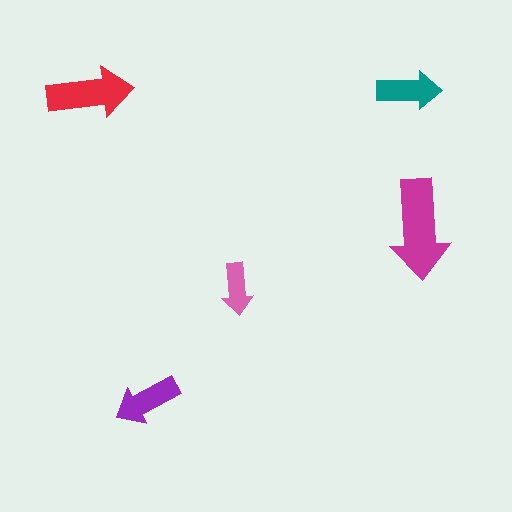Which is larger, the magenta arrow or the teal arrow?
The magenta one.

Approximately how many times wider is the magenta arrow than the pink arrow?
About 2 times wider.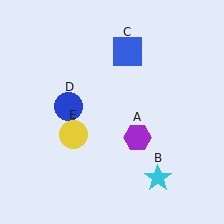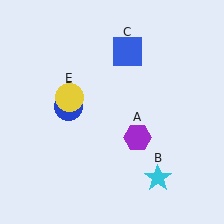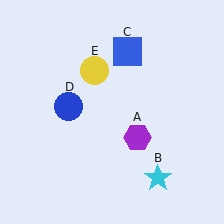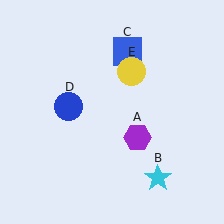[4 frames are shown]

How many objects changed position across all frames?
1 object changed position: yellow circle (object E).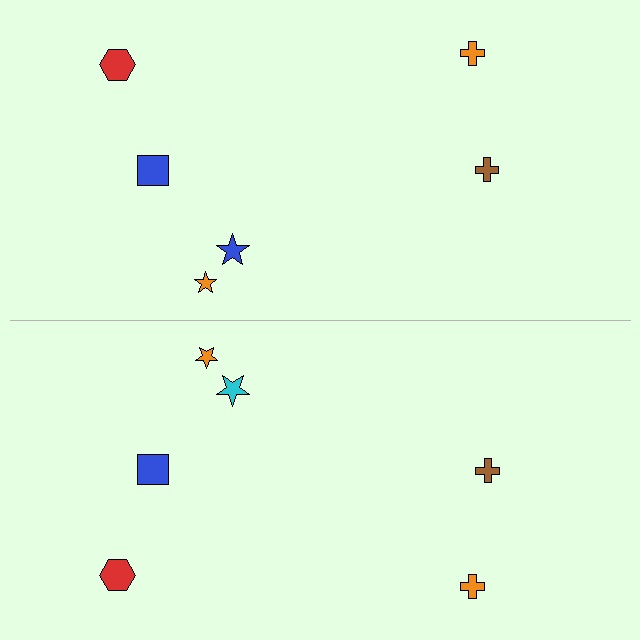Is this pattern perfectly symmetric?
No, the pattern is not perfectly symmetric. The cyan star on the bottom side breaks the symmetry — its mirror counterpart is blue.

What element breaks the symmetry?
The cyan star on the bottom side breaks the symmetry — its mirror counterpart is blue.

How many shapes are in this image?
There are 12 shapes in this image.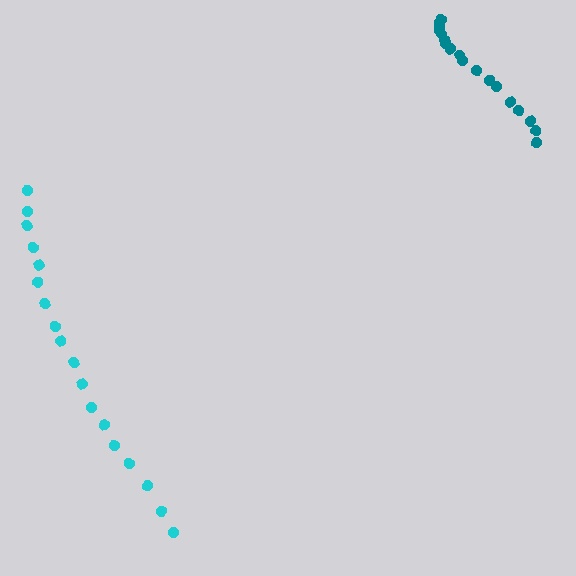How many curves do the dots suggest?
There are 2 distinct paths.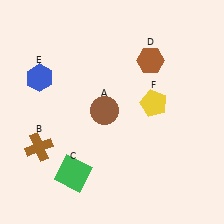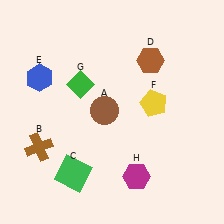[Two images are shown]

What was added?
A green diamond (G), a magenta hexagon (H) were added in Image 2.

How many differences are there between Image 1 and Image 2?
There are 2 differences between the two images.